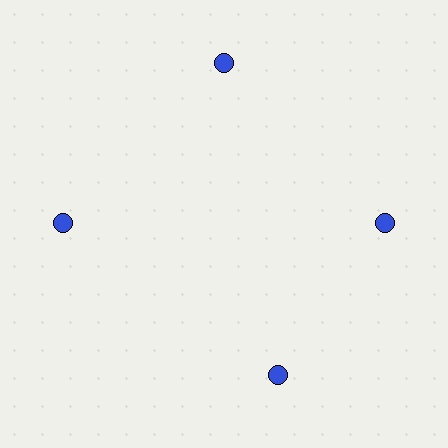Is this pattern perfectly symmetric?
No. The 4 blue circles are arranged in a ring, but one element near the 6 o'clock position is rotated out of alignment along the ring, breaking the 4-fold rotational symmetry.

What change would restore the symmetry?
The symmetry would be restored by rotating it back into even spacing with its neighbors so that all 4 circles sit at equal angles and equal distance from the center.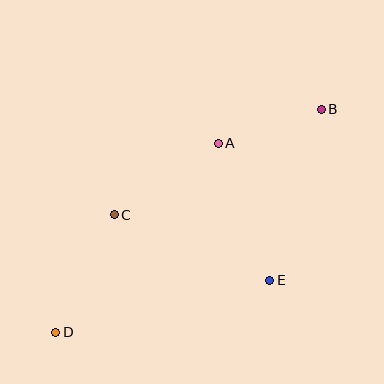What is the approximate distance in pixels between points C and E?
The distance between C and E is approximately 169 pixels.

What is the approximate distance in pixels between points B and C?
The distance between B and C is approximately 233 pixels.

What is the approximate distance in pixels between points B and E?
The distance between B and E is approximately 179 pixels.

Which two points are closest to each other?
Points A and B are closest to each other.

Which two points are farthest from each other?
Points B and D are farthest from each other.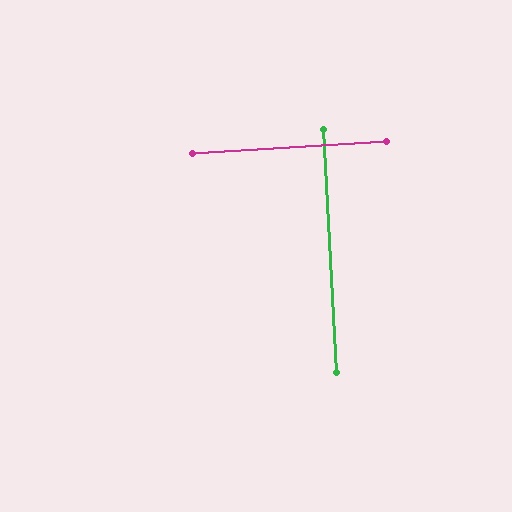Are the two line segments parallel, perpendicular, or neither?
Perpendicular — they meet at approximately 90°.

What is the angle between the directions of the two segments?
Approximately 90 degrees.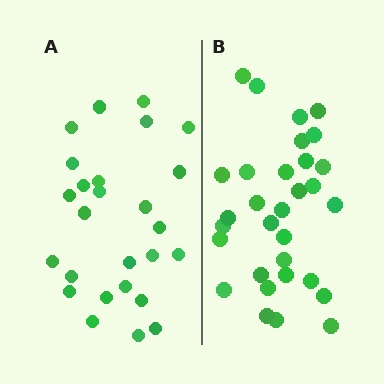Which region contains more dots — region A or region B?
Region B (the right region) has more dots.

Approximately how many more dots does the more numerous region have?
Region B has about 5 more dots than region A.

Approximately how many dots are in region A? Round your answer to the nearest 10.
About 30 dots. (The exact count is 26, which rounds to 30.)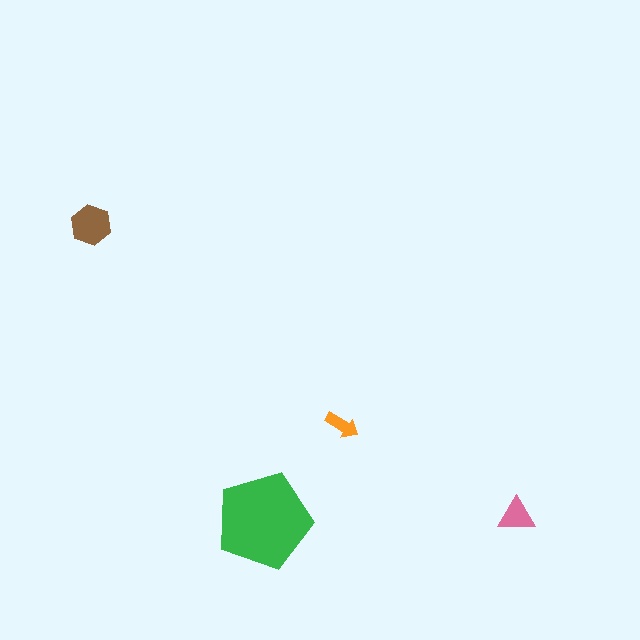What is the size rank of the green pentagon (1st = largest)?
1st.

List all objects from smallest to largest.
The orange arrow, the pink triangle, the brown hexagon, the green pentagon.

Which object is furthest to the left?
The brown hexagon is leftmost.